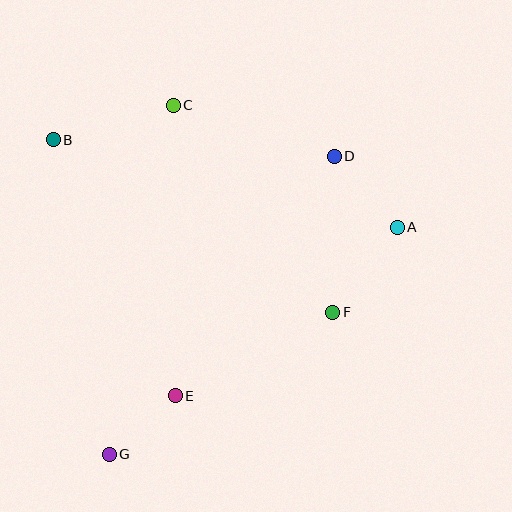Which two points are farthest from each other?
Points D and G are farthest from each other.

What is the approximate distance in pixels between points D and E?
The distance between D and E is approximately 287 pixels.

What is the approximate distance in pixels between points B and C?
The distance between B and C is approximately 125 pixels.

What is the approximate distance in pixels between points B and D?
The distance between B and D is approximately 281 pixels.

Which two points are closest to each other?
Points E and G are closest to each other.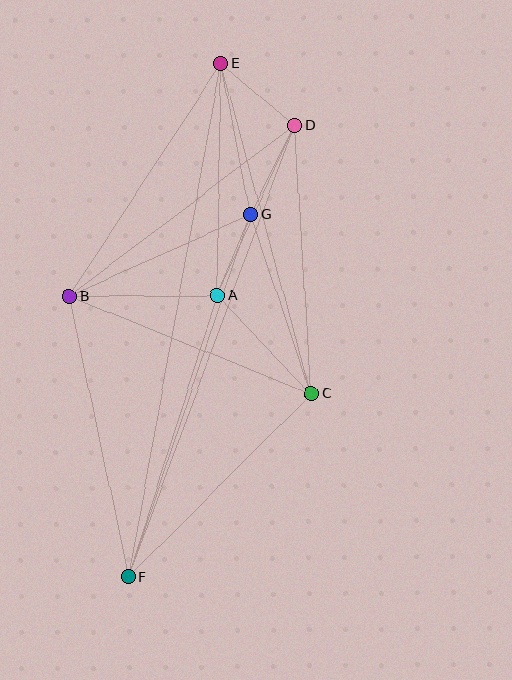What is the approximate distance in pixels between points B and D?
The distance between B and D is approximately 283 pixels.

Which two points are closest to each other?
Points A and G are closest to each other.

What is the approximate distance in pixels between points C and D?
The distance between C and D is approximately 269 pixels.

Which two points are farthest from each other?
Points E and F are farthest from each other.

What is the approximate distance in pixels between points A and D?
The distance between A and D is approximately 187 pixels.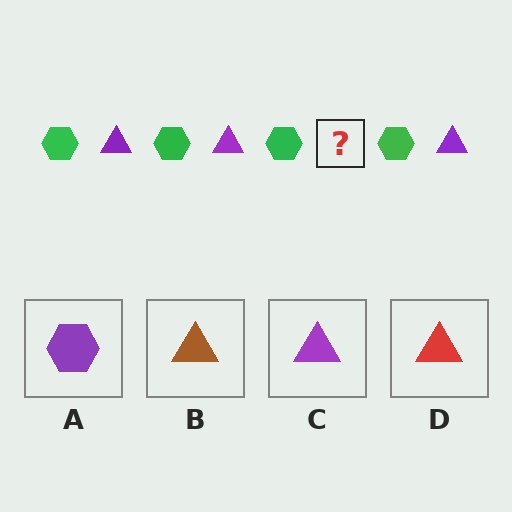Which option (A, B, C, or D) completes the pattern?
C.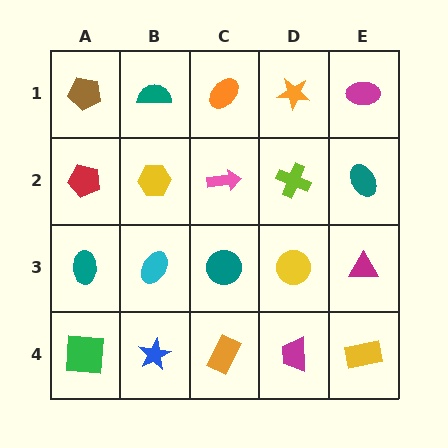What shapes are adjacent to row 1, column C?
A pink arrow (row 2, column C), a teal semicircle (row 1, column B), an orange star (row 1, column D).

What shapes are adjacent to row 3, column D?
A lime cross (row 2, column D), a magenta trapezoid (row 4, column D), a teal circle (row 3, column C), a magenta triangle (row 3, column E).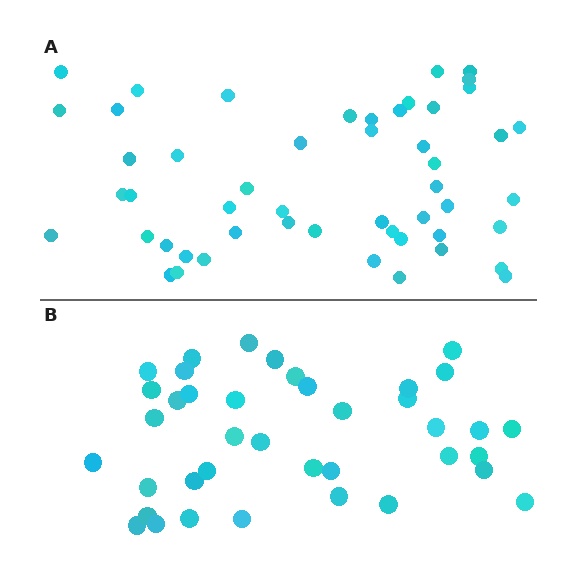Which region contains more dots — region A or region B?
Region A (the top region) has more dots.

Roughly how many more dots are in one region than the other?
Region A has roughly 12 or so more dots than region B.